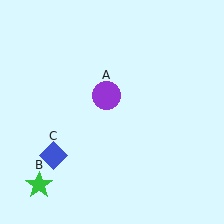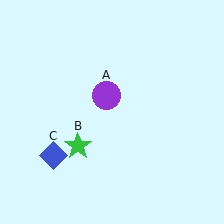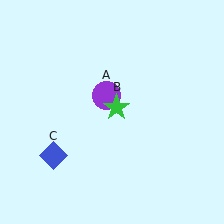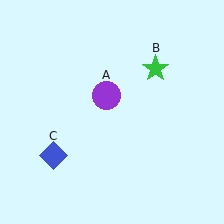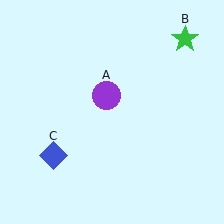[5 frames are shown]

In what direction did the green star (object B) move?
The green star (object B) moved up and to the right.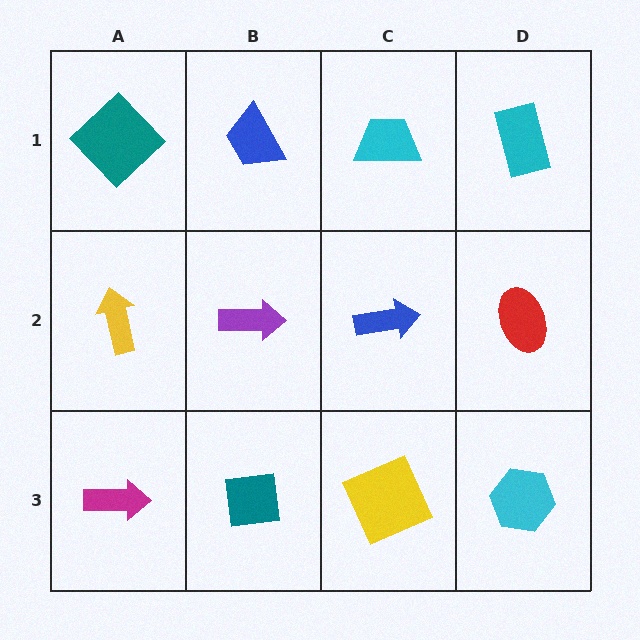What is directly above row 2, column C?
A cyan trapezoid.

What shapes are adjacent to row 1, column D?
A red ellipse (row 2, column D), a cyan trapezoid (row 1, column C).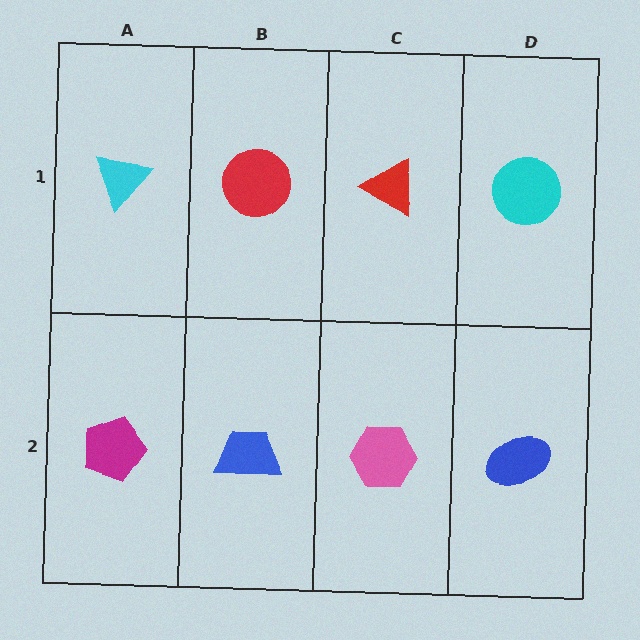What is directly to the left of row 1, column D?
A red triangle.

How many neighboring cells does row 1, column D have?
2.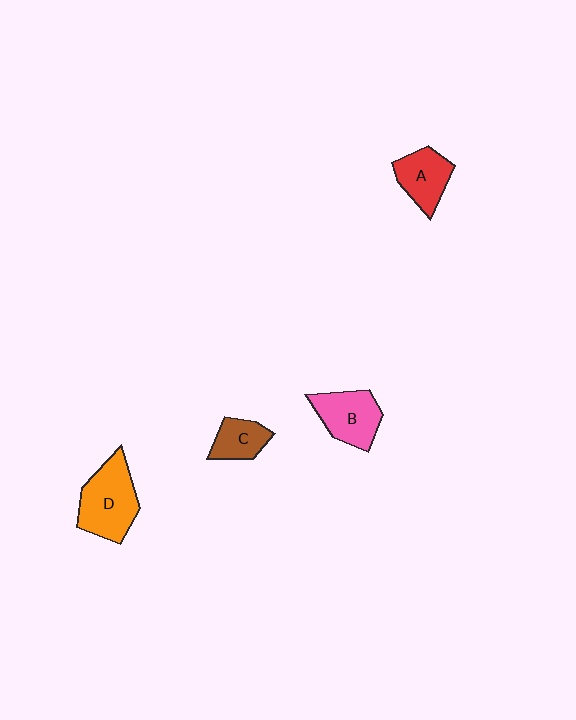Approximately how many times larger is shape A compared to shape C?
Approximately 1.3 times.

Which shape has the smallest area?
Shape C (brown).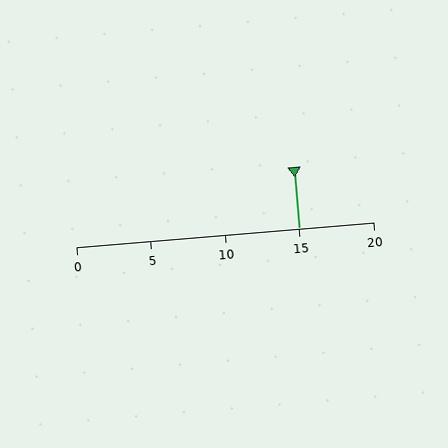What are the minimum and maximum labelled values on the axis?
The axis runs from 0 to 20.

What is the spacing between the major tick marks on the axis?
The major ticks are spaced 5 apart.